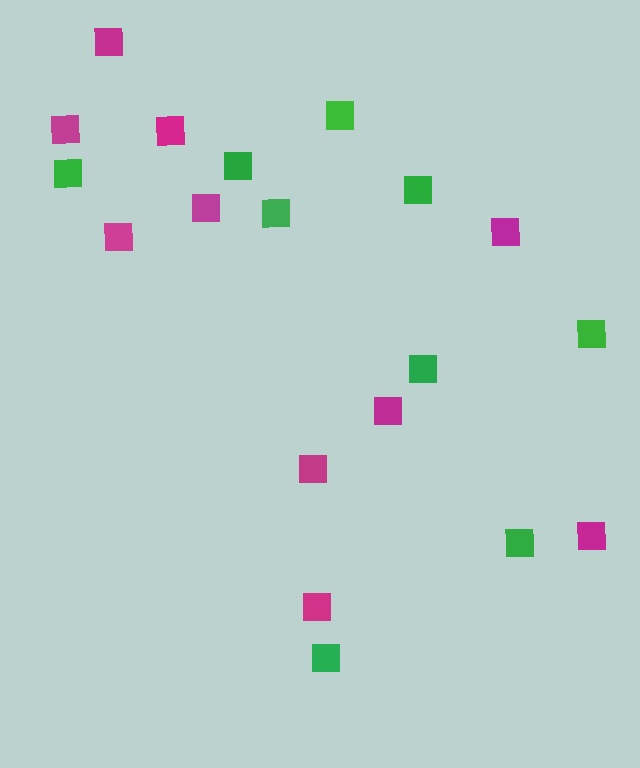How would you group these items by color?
There are 2 groups: one group of green squares (9) and one group of magenta squares (10).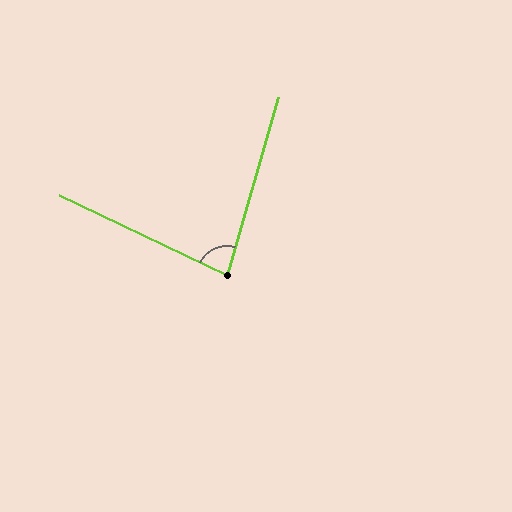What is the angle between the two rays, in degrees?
Approximately 80 degrees.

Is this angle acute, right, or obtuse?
It is acute.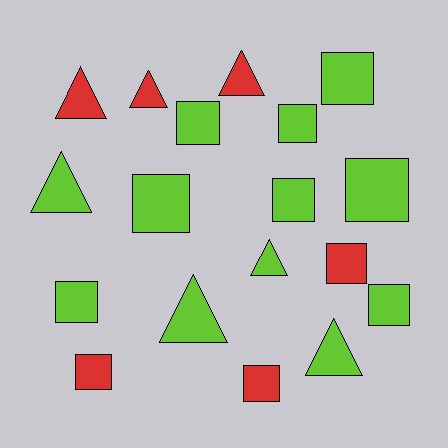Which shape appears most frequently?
Square, with 11 objects.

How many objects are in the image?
There are 18 objects.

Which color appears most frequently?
Lime, with 12 objects.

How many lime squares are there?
There are 8 lime squares.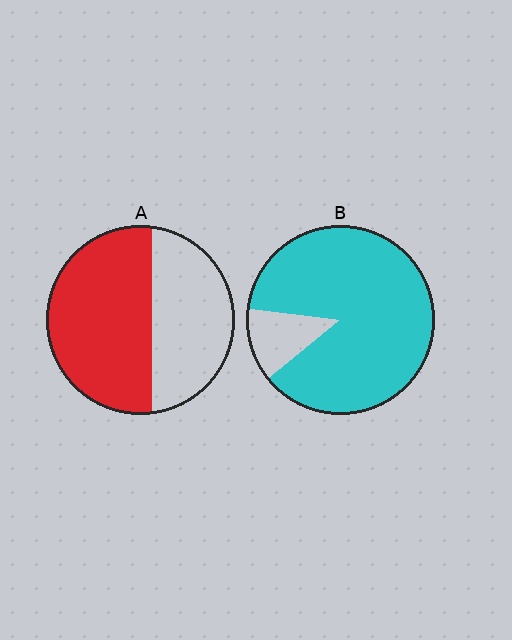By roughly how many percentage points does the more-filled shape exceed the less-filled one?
By roughly 30 percentage points (B over A).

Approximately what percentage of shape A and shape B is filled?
A is approximately 60% and B is approximately 85%.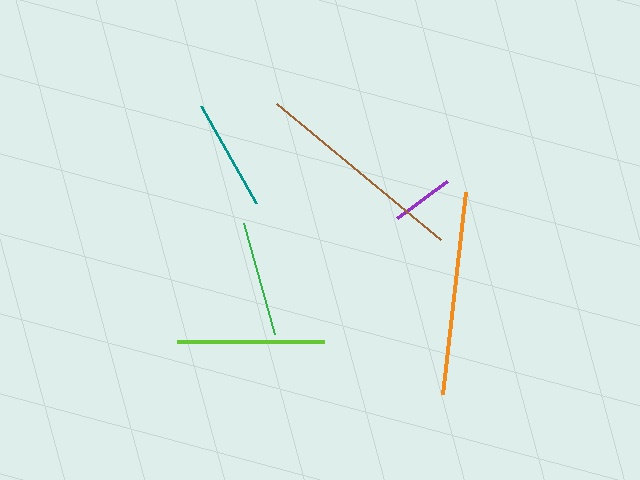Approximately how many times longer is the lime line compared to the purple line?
The lime line is approximately 2.4 times the length of the purple line.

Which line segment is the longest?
The brown line is the longest at approximately 213 pixels.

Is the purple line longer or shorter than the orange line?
The orange line is longer than the purple line.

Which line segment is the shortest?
The purple line is the shortest at approximately 62 pixels.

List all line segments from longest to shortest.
From longest to shortest: brown, orange, lime, green, teal, purple.